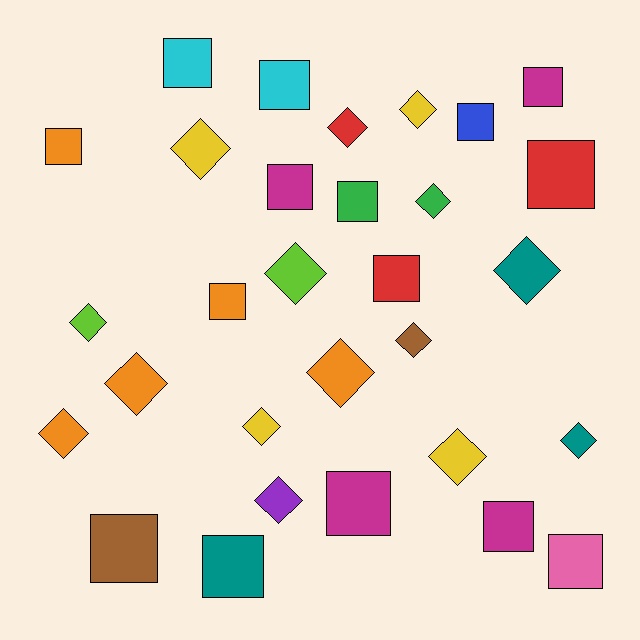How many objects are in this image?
There are 30 objects.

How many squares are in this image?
There are 15 squares.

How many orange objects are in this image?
There are 5 orange objects.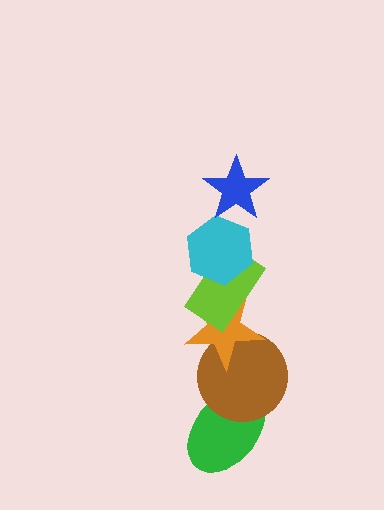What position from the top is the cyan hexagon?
The cyan hexagon is 2nd from the top.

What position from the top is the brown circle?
The brown circle is 5th from the top.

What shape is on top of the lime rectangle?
The cyan hexagon is on top of the lime rectangle.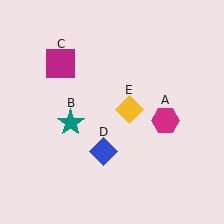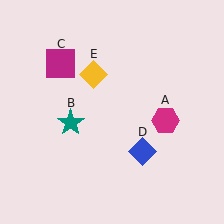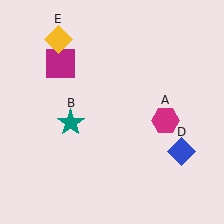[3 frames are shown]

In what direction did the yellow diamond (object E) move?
The yellow diamond (object E) moved up and to the left.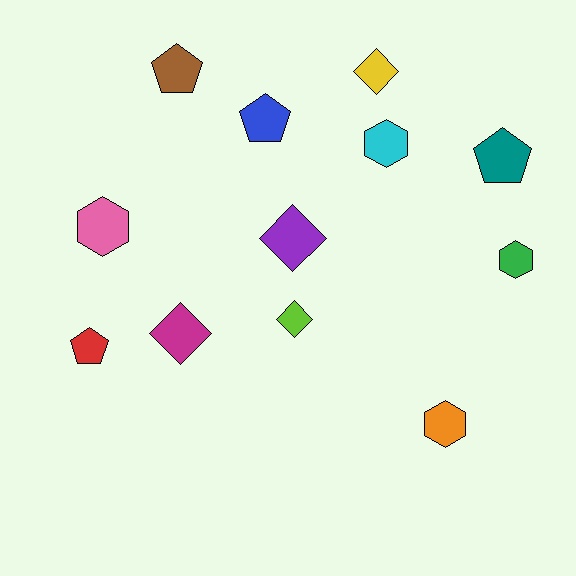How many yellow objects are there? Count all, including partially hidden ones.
There is 1 yellow object.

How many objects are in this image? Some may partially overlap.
There are 12 objects.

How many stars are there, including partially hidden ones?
There are no stars.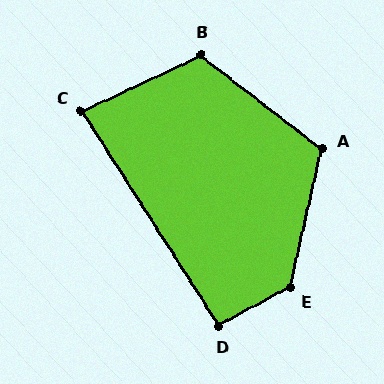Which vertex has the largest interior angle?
E, at approximately 131 degrees.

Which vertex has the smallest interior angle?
C, at approximately 83 degrees.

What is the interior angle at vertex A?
Approximately 115 degrees (obtuse).